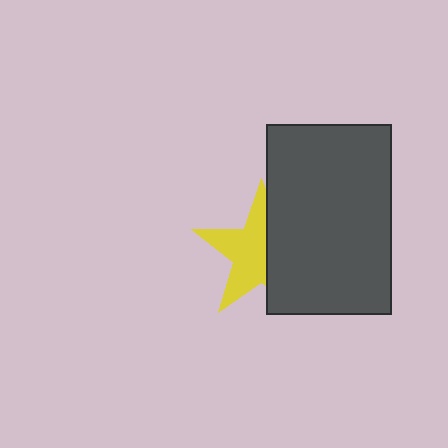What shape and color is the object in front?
The object in front is a dark gray rectangle.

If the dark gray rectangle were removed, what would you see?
You would see the complete yellow star.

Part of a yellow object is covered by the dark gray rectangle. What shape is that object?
It is a star.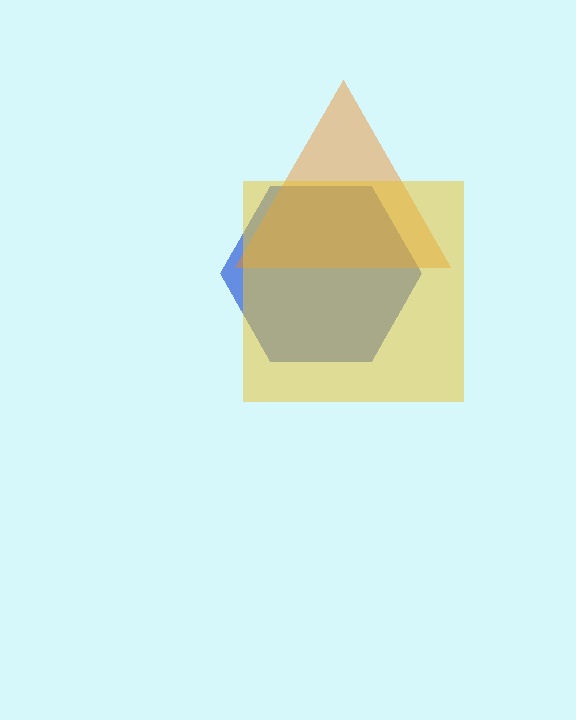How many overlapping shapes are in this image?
There are 3 overlapping shapes in the image.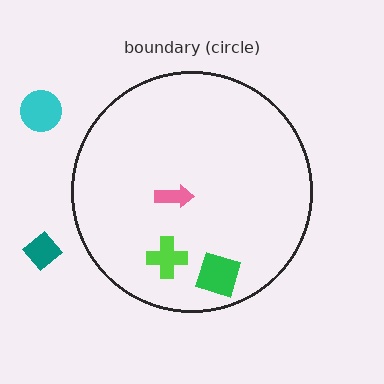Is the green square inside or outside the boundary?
Inside.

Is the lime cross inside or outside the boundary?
Inside.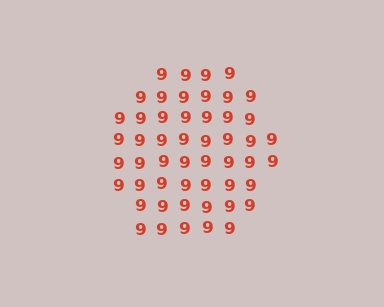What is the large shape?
The large shape is a hexagon.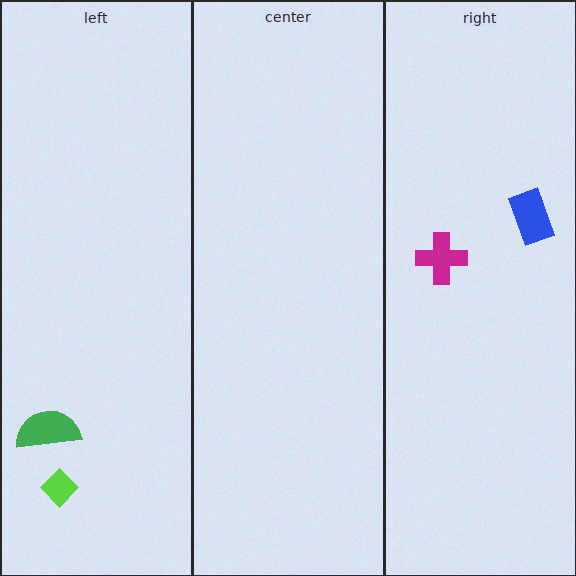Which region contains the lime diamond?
The left region.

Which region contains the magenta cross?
The right region.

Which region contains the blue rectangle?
The right region.